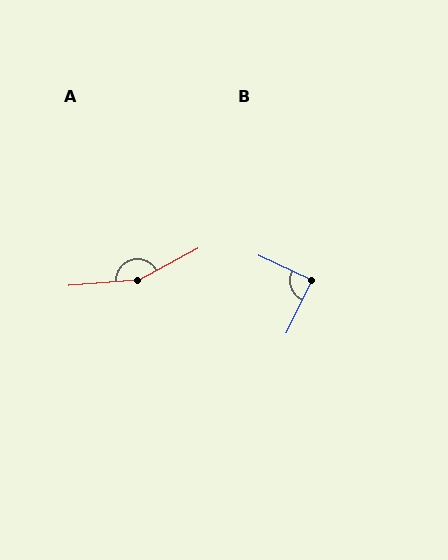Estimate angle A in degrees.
Approximately 156 degrees.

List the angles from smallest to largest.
B (88°), A (156°).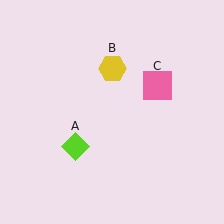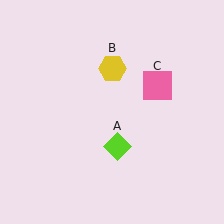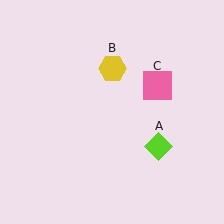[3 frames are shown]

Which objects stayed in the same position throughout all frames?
Yellow hexagon (object B) and pink square (object C) remained stationary.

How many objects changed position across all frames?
1 object changed position: lime diamond (object A).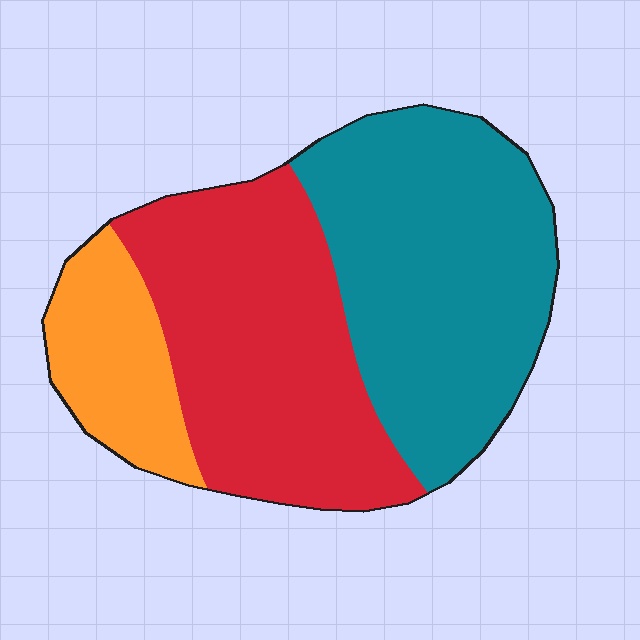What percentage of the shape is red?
Red covers 40% of the shape.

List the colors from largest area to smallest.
From largest to smallest: teal, red, orange.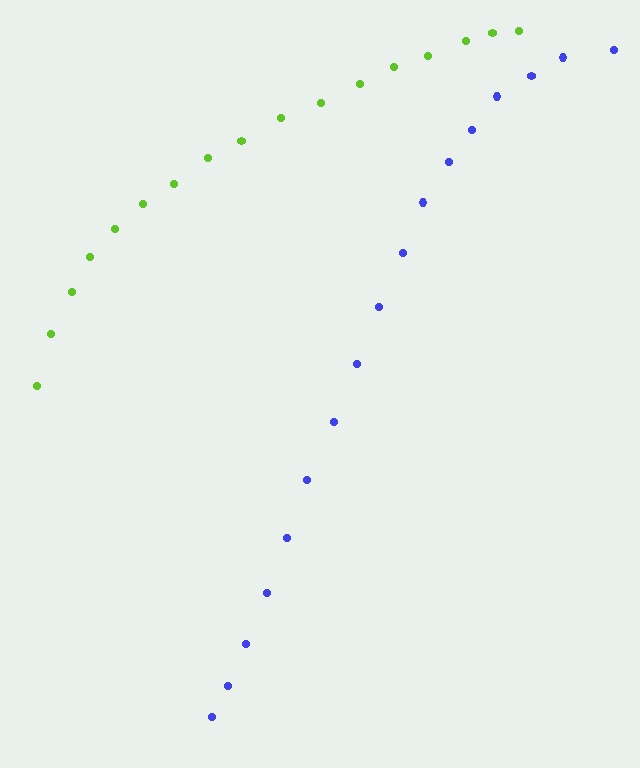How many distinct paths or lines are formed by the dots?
There are 2 distinct paths.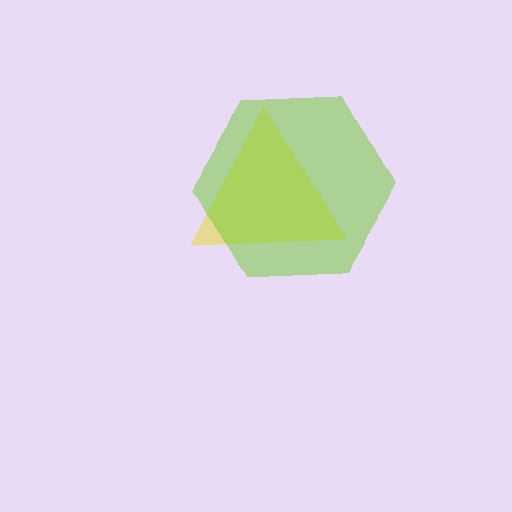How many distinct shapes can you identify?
There are 2 distinct shapes: a yellow triangle, a lime hexagon.